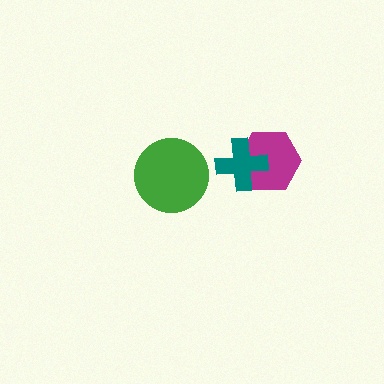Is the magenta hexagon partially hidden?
Yes, it is partially covered by another shape.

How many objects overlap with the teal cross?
1 object overlaps with the teal cross.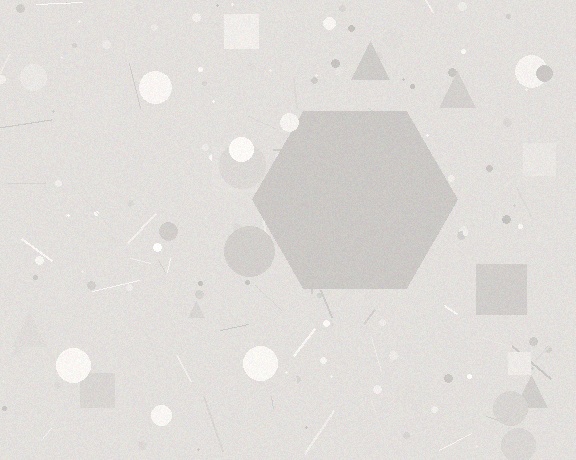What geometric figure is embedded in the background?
A hexagon is embedded in the background.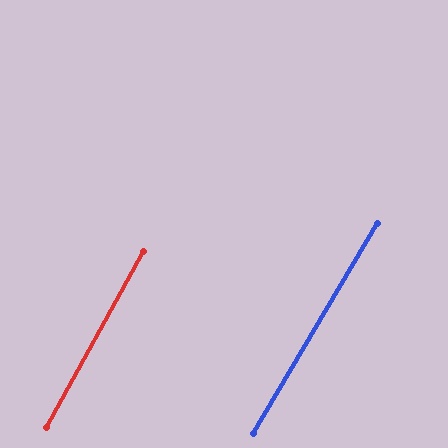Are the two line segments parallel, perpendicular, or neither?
Parallel — their directions differ by only 1.8°.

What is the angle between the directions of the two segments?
Approximately 2 degrees.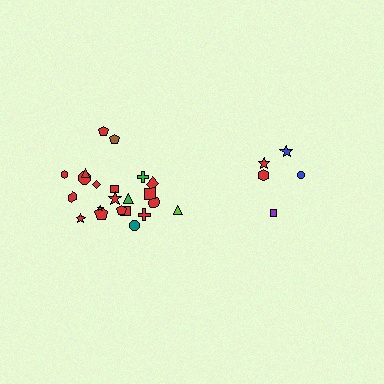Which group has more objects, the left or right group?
The left group.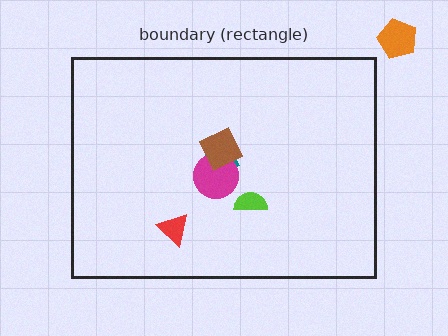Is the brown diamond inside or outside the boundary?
Inside.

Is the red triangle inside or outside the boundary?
Inside.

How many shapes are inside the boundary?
5 inside, 1 outside.